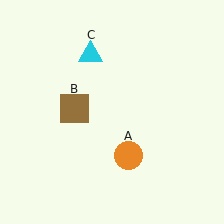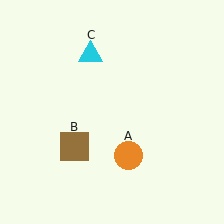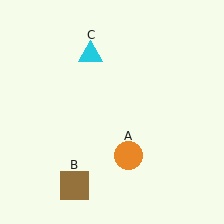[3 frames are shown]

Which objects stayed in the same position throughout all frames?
Orange circle (object A) and cyan triangle (object C) remained stationary.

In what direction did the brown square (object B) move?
The brown square (object B) moved down.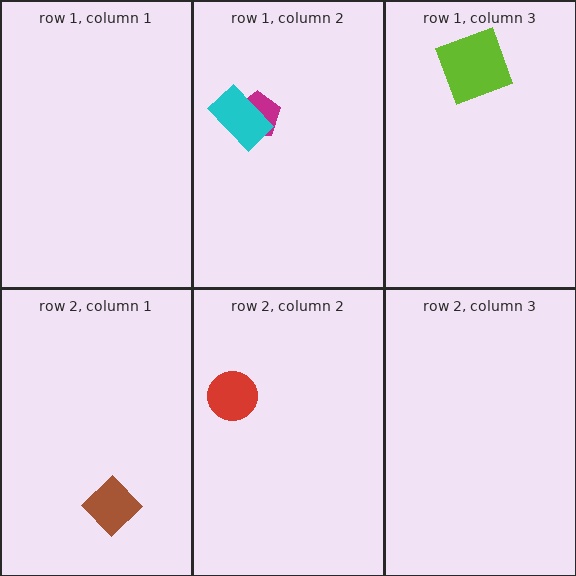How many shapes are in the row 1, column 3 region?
1.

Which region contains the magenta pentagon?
The row 1, column 2 region.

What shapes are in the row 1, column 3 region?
The lime square.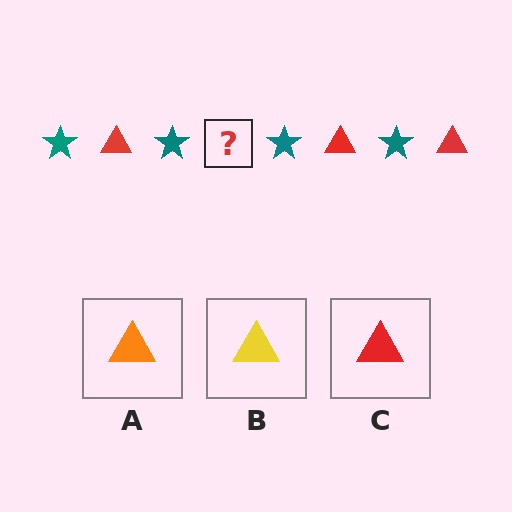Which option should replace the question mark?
Option C.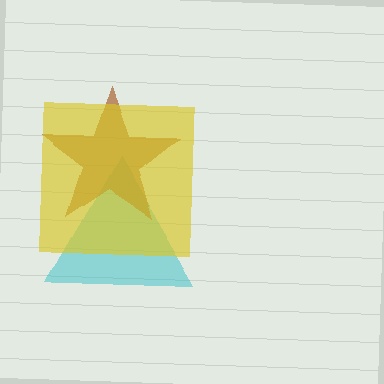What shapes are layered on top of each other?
The layered shapes are: a cyan triangle, a brown star, a yellow square.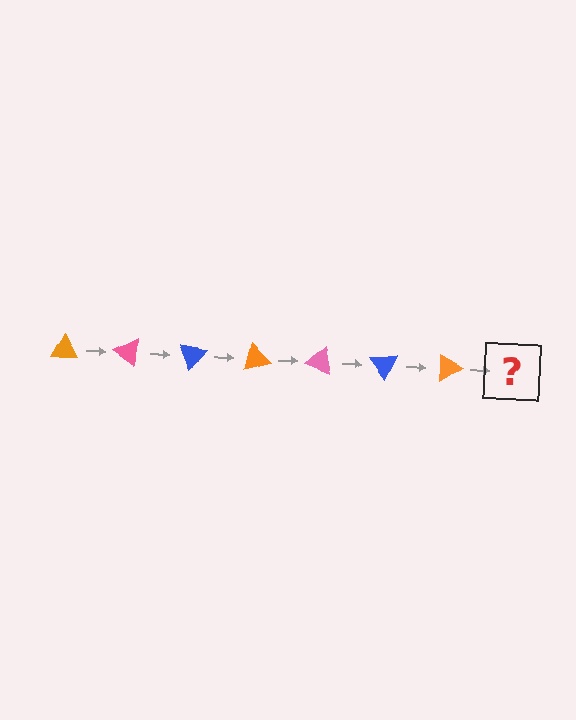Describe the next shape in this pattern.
It should be a pink triangle, rotated 245 degrees from the start.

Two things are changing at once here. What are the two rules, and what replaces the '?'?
The two rules are that it rotates 35 degrees each step and the color cycles through orange, pink, and blue. The '?' should be a pink triangle, rotated 245 degrees from the start.